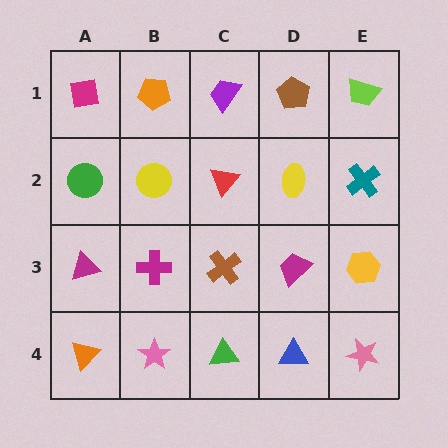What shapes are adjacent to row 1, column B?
A yellow circle (row 2, column B), a magenta square (row 1, column A), a purple trapezoid (row 1, column C).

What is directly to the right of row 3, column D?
A yellow hexagon.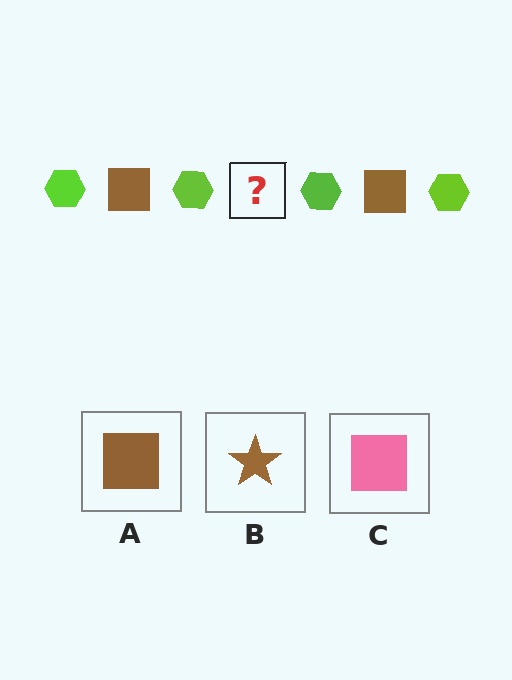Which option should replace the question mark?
Option A.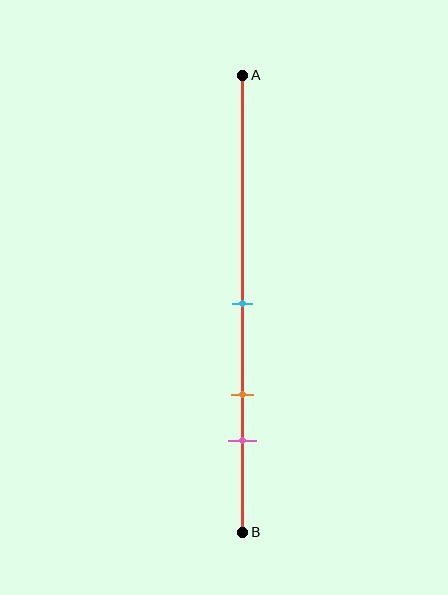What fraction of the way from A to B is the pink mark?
The pink mark is approximately 80% (0.8) of the way from A to B.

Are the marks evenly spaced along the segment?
Yes, the marks are approximately evenly spaced.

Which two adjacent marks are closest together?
The orange and pink marks are the closest adjacent pair.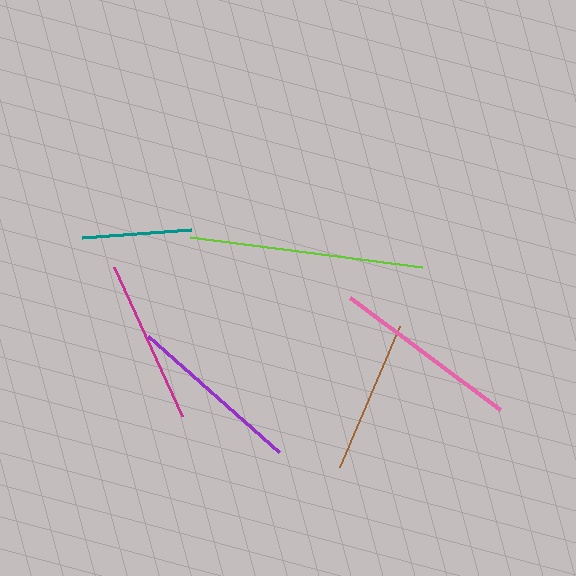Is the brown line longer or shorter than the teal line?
The brown line is longer than the teal line.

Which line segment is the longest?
The lime line is the longest at approximately 234 pixels.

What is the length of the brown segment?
The brown segment is approximately 153 pixels long.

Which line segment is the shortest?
The teal line is the shortest at approximately 109 pixels.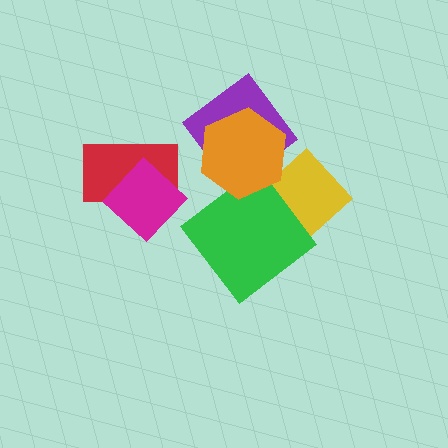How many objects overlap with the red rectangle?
1 object overlaps with the red rectangle.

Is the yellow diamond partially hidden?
Yes, it is partially covered by another shape.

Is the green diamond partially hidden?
Yes, it is partially covered by another shape.